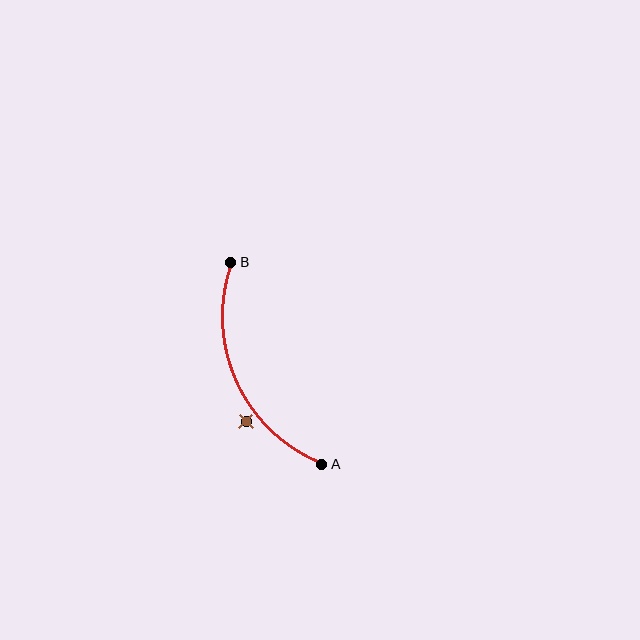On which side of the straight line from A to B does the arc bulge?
The arc bulges to the left of the straight line connecting A and B.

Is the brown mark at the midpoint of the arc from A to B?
No — the brown mark does not lie on the arc at all. It sits slightly outside the curve.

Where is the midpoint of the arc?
The arc midpoint is the point on the curve farthest from the straight line joining A and B. It sits to the left of that line.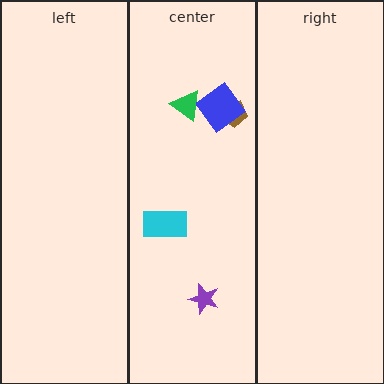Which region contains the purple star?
The center region.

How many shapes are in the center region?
5.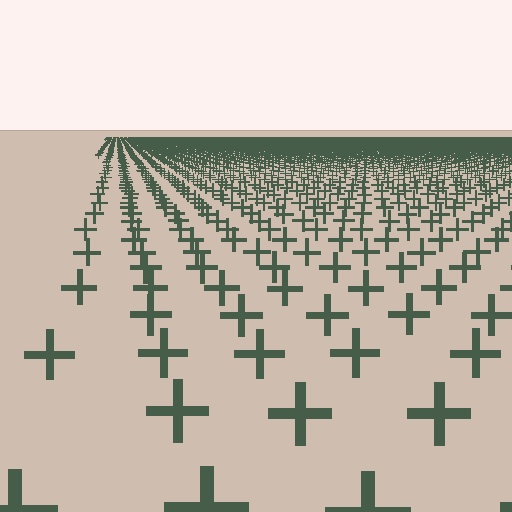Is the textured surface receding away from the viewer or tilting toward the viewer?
The surface is receding away from the viewer. Texture elements get smaller and denser toward the top.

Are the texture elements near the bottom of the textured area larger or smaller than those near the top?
Larger. Near the bottom, elements are closer to the viewer and appear at a bigger on-screen size.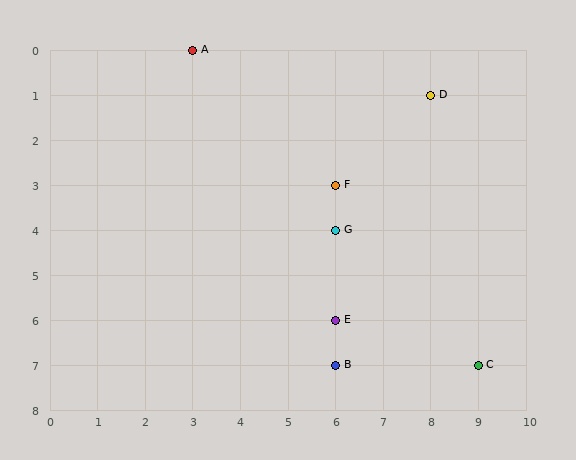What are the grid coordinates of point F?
Point F is at grid coordinates (6, 3).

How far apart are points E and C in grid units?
Points E and C are 3 columns and 1 row apart (about 3.2 grid units diagonally).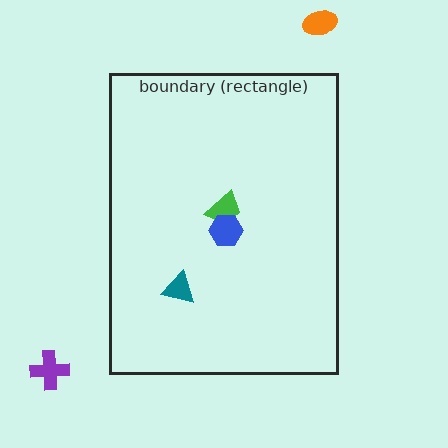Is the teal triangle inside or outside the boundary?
Inside.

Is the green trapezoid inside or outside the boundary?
Inside.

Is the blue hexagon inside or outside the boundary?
Inside.